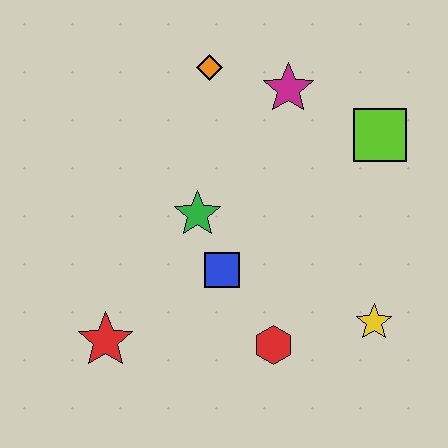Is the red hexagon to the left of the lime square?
Yes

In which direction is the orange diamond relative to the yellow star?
The orange diamond is above the yellow star.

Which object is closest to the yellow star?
The red hexagon is closest to the yellow star.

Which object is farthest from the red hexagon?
The orange diamond is farthest from the red hexagon.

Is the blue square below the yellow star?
No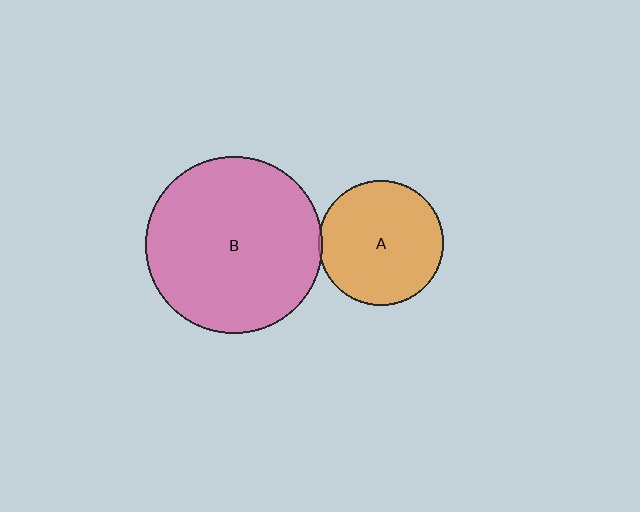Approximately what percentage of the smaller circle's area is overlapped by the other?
Approximately 5%.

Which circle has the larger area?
Circle B (pink).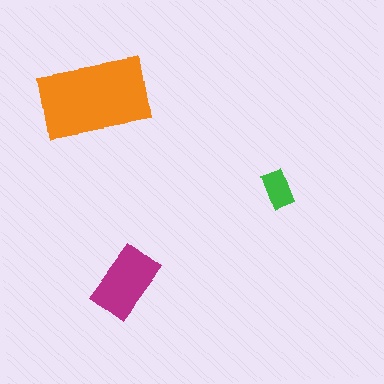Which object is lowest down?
The magenta rectangle is bottommost.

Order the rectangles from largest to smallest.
the orange one, the magenta one, the green one.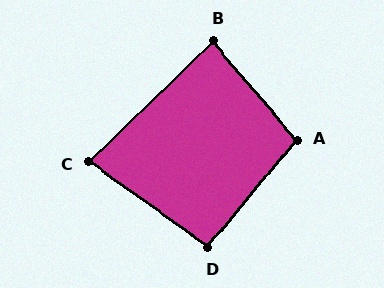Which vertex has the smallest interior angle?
C, at approximately 80 degrees.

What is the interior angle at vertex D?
Approximately 94 degrees (approximately right).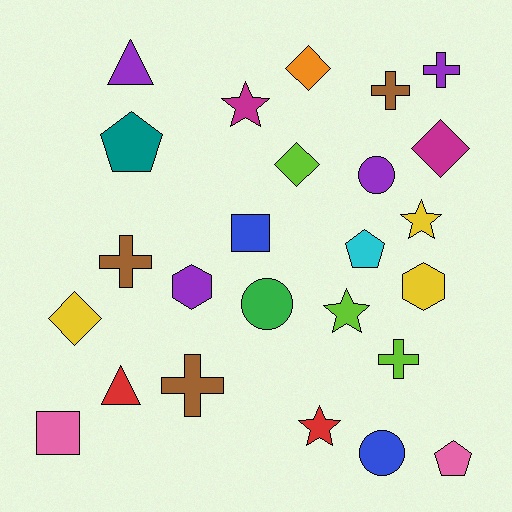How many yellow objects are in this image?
There are 3 yellow objects.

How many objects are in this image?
There are 25 objects.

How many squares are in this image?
There are 2 squares.